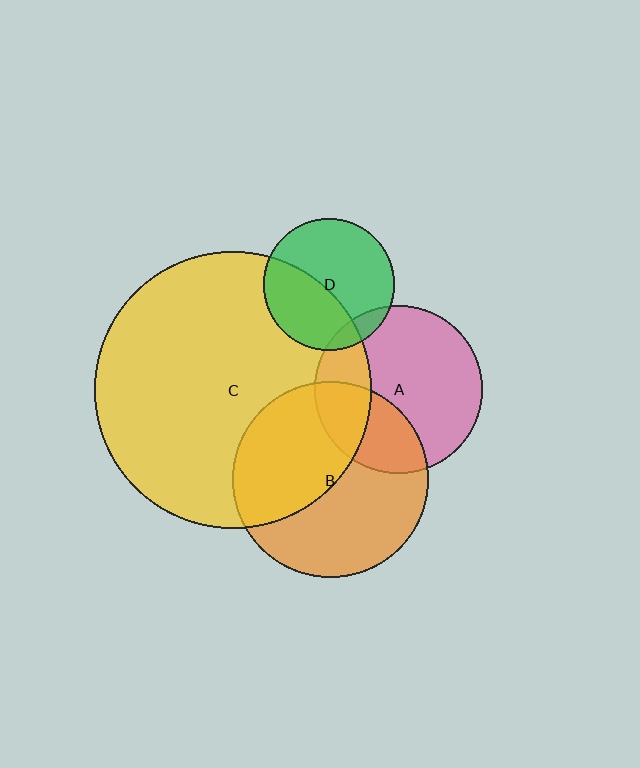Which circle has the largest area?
Circle C (yellow).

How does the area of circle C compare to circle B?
Approximately 2.0 times.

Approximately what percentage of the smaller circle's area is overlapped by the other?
Approximately 10%.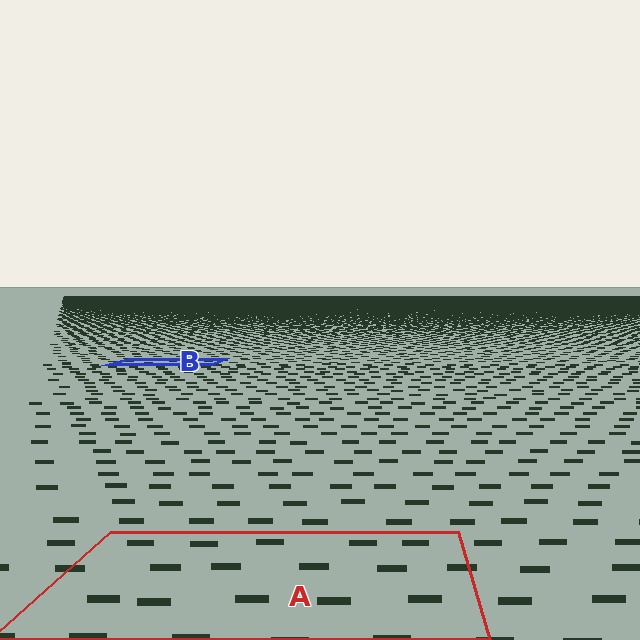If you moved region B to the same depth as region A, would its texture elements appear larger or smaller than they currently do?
They would appear larger. At a closer depth, the same texture elements are projected at a bigger on-screen size.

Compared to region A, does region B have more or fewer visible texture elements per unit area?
Region B has more texture elements per unit area — they are packed more densely because it is farther away.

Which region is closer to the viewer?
Region A is closer. The texture elements there are larger and more spread out.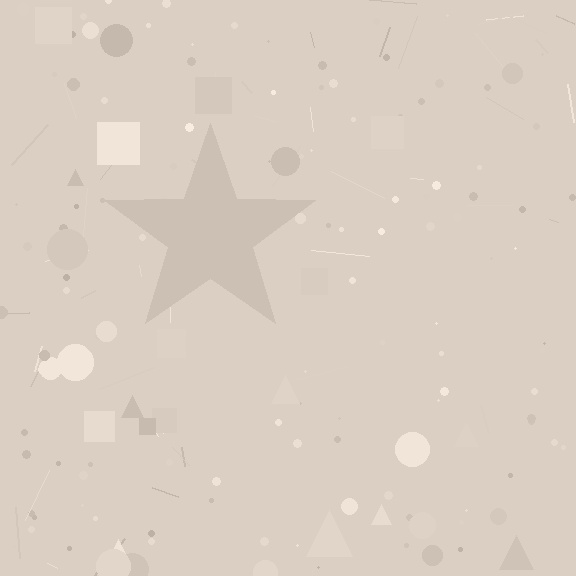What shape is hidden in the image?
A star is hidden in the image.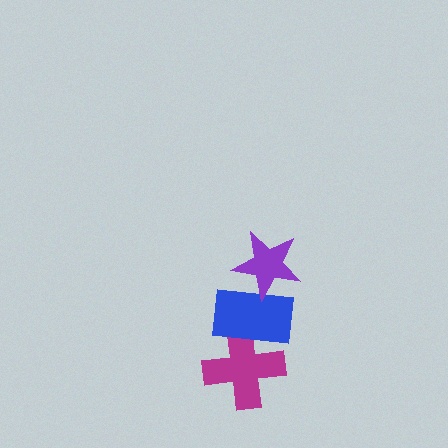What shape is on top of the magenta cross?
The blue rectangle is on top of the magenta cross.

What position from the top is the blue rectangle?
The blue rectangle is 2nd from the top.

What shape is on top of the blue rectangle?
The purple star is on top of the blue rectangle.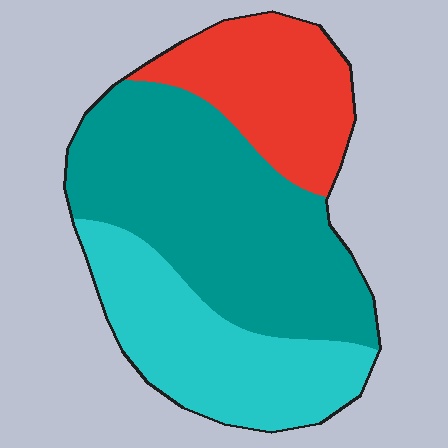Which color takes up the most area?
Teal, at roughly 50%.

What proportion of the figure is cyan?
Cyan covers about 30% of the figure.